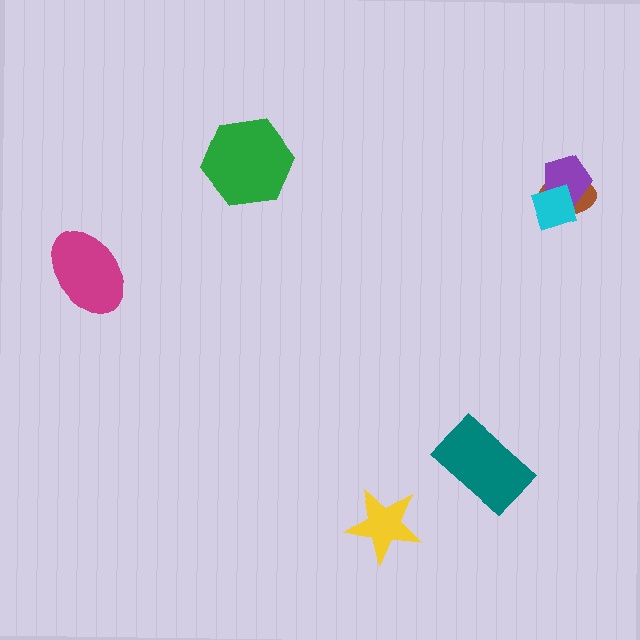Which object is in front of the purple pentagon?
The cyan diamond is in front of the purple pentagon.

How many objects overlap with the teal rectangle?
0 objects overlap with the teal rectangle.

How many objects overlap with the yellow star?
0 objects overlap with the yellow star.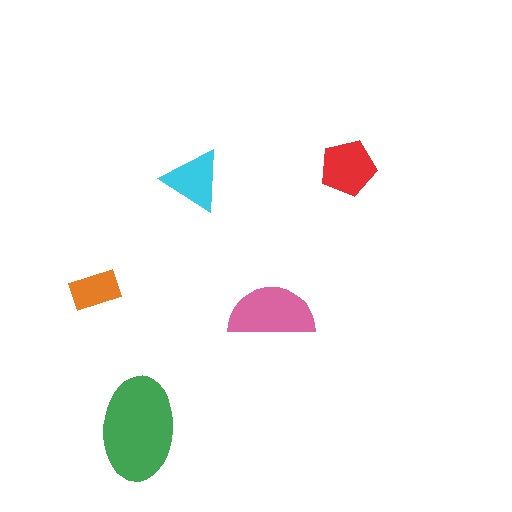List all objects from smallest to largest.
The orange rectangle, the cyan triangle, the red pentagon, the pink semicircle, the green ellipse.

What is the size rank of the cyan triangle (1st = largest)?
4th.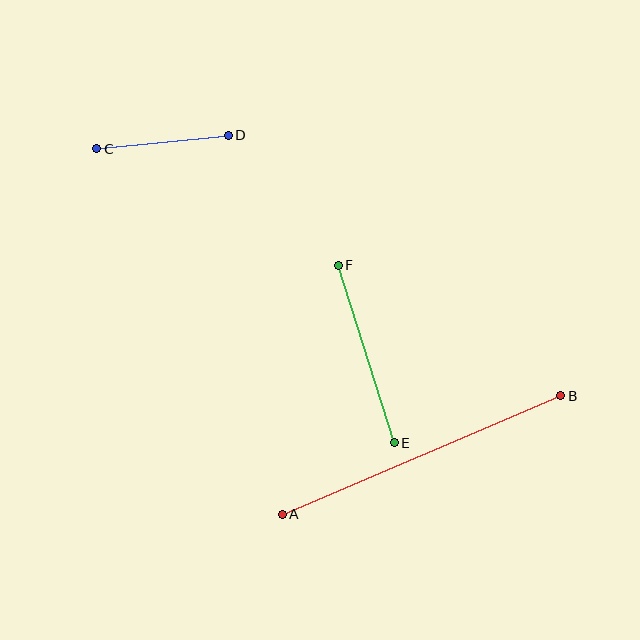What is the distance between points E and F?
The distance is approximately 186 pixels.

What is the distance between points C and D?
The distance is approximately 132 pixels.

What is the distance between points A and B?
The distance is approximately 302 pixels.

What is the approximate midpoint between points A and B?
The midpoint is at approximately (421, 455) pixels.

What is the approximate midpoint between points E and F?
The midpoint is at approximately (366, 354) pixels.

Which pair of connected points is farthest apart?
Points A and B are farthest apart.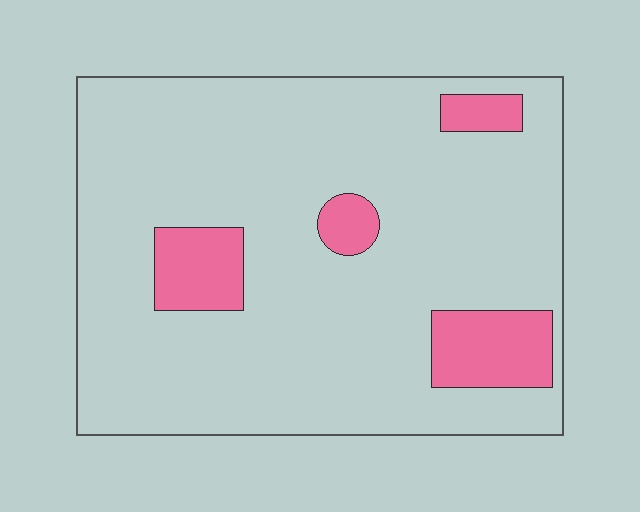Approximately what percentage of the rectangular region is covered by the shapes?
Approximately 15%.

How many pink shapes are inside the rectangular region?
4.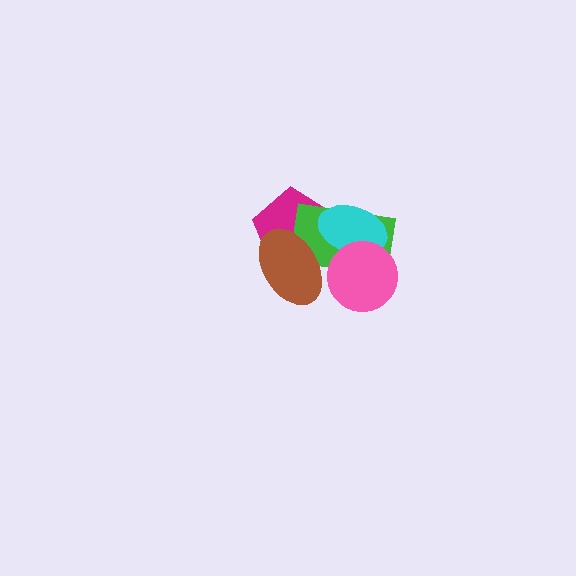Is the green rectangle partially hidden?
Yes, it is partially covered by another shape.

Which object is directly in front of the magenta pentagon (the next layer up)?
The green rectangle is directly in front of the magenta pentagon.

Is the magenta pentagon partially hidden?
Yes, it is partially covered by another shape.